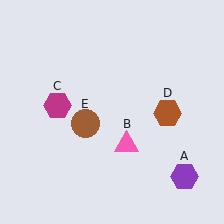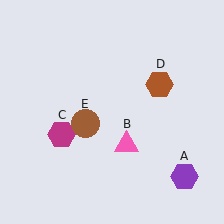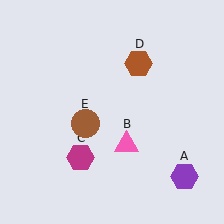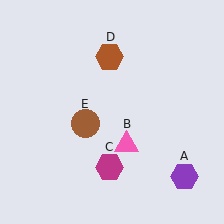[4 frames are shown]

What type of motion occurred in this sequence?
The magenta hexagon (object C), brown hexagon (object D) rotated counterclockwise around the center of the scene.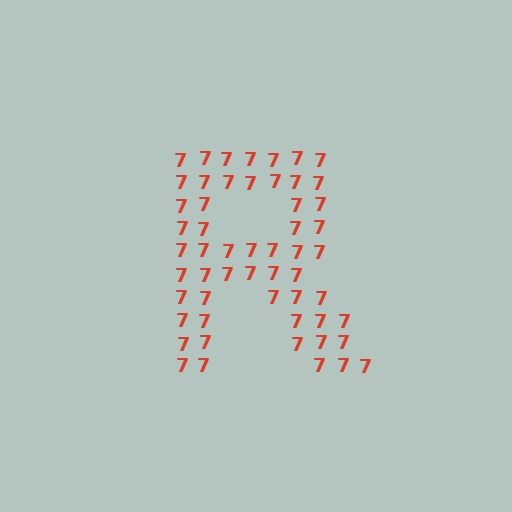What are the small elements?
The small elements are digit 7's.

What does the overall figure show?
The overall figure shows the letter R.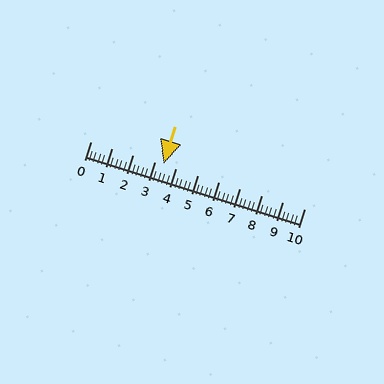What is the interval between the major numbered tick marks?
The major tick marks are spaced 1 units apart.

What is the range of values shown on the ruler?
The ruler shows values from 0 to 10.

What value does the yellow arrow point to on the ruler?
The yellow arrow points to approximately 3.4.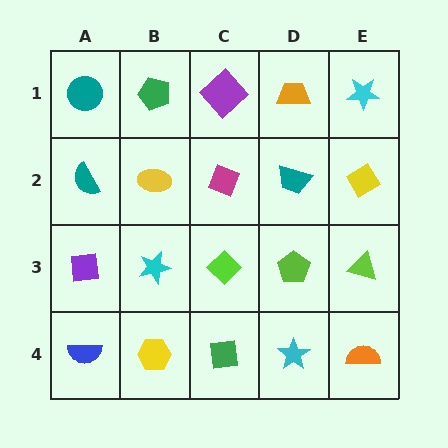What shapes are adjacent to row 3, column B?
A yellow ellipse (row 2, column B), a yellow hexagon (row 4, column B), a purple square (row 3, column A), a lime diamond (row 3, column C).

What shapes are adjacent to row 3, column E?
A yellow diamond (row 2, column E), an orange semicircle (row 4, column E), a lime pentagon (row 3, column D).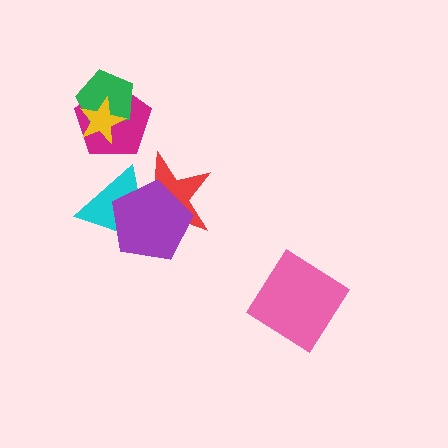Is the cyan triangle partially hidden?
Yes, it is partially covered by another shape.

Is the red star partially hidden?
Yes, it is partially covered by another shape.